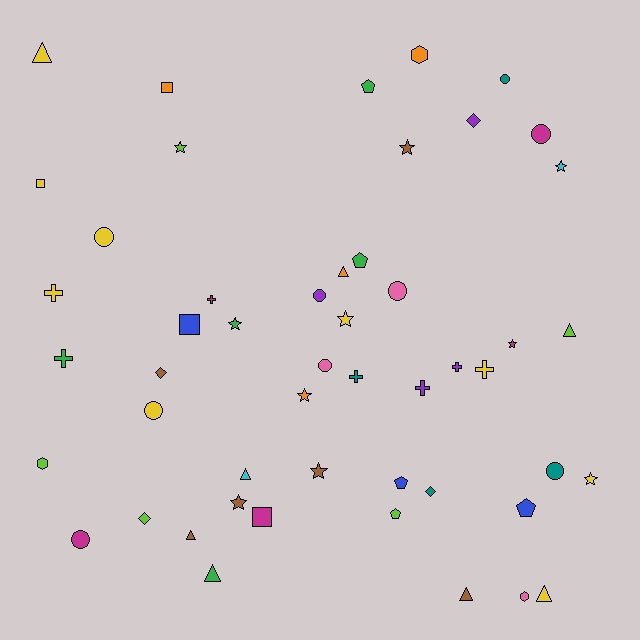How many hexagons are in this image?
There are 3 hexagons.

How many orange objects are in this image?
There are 4 orange objects.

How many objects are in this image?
There are 50 objects.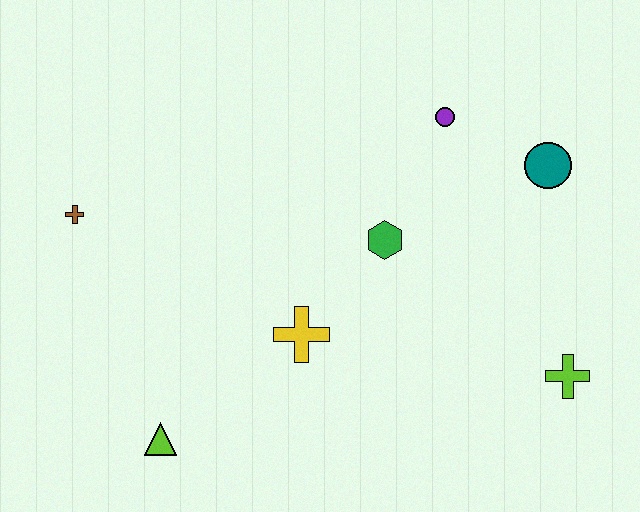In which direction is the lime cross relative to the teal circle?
The lime cross is below the teal circle.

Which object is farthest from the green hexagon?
The brown cross is farthest from the green hexagon.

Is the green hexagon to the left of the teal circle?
Yes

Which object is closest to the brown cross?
The lime triangle is closest to the brown cross.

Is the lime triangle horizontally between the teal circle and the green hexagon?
No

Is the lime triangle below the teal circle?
Yes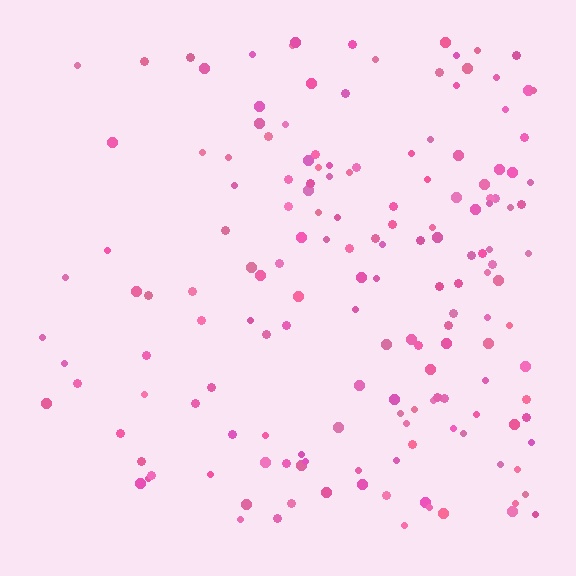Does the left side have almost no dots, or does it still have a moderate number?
Still a moderate number, just noticeably fewer than the right.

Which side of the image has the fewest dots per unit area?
The left.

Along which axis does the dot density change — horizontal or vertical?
Horizontal.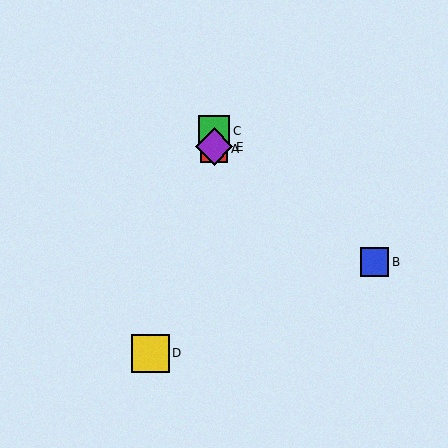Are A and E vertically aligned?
Yes, both are at x≈214.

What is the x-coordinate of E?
Object E is at x≈214.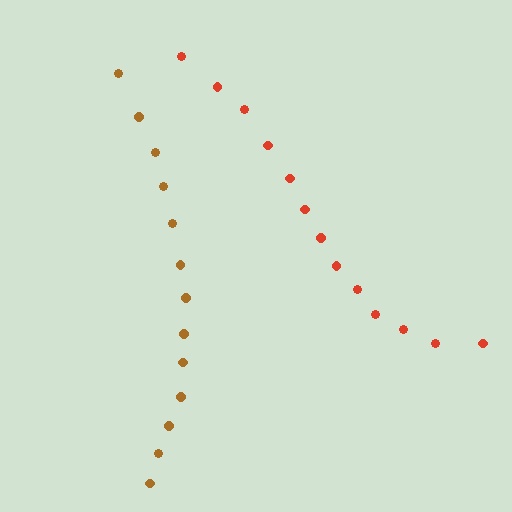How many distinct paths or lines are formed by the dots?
There are 2 distinct paths.